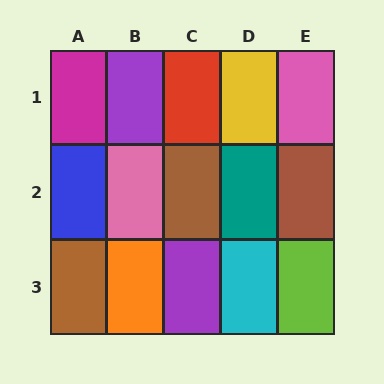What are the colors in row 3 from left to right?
Brown, orange, purple, cyan, lime.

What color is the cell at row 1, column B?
Purple.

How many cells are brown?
3 cells are brown.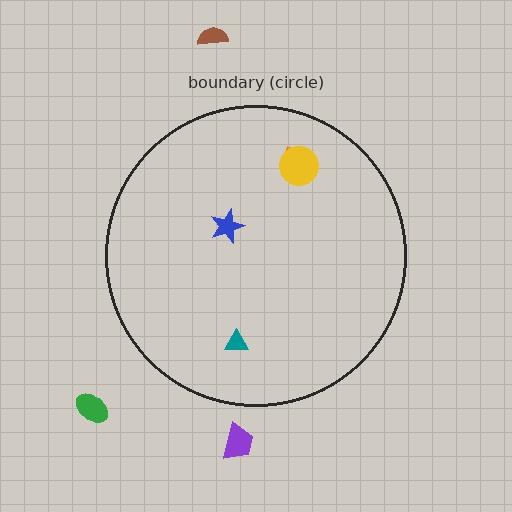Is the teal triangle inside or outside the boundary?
Inside.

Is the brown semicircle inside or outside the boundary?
Outside.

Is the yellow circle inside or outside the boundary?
Inside.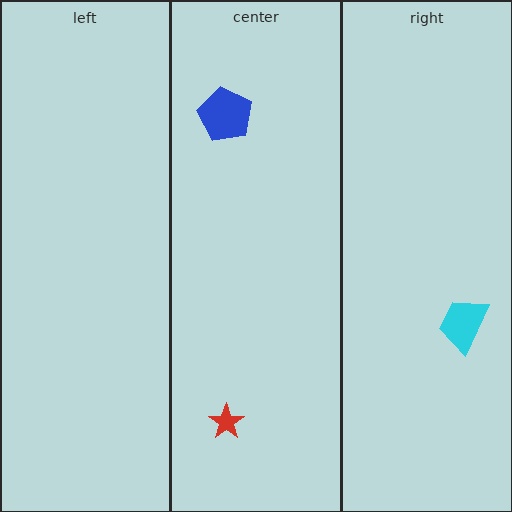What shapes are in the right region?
The cyan trapezoid.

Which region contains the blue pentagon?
The center region.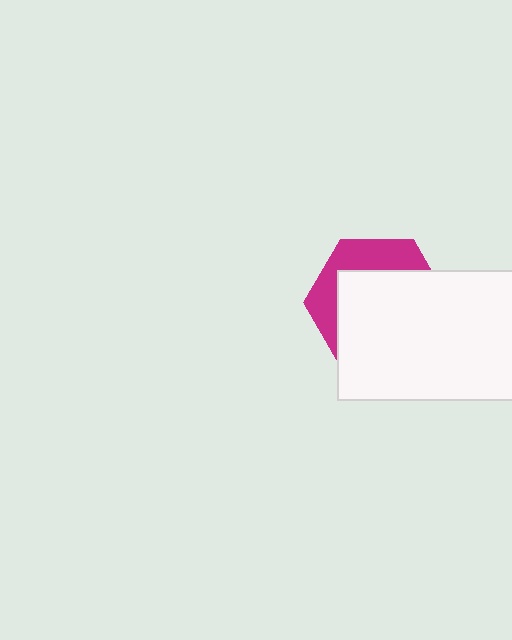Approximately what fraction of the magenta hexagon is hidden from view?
Roughly 67% of the magenta hexagon is hidden behind the white rectangle.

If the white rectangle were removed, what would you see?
You would see the complete magenta hexagon.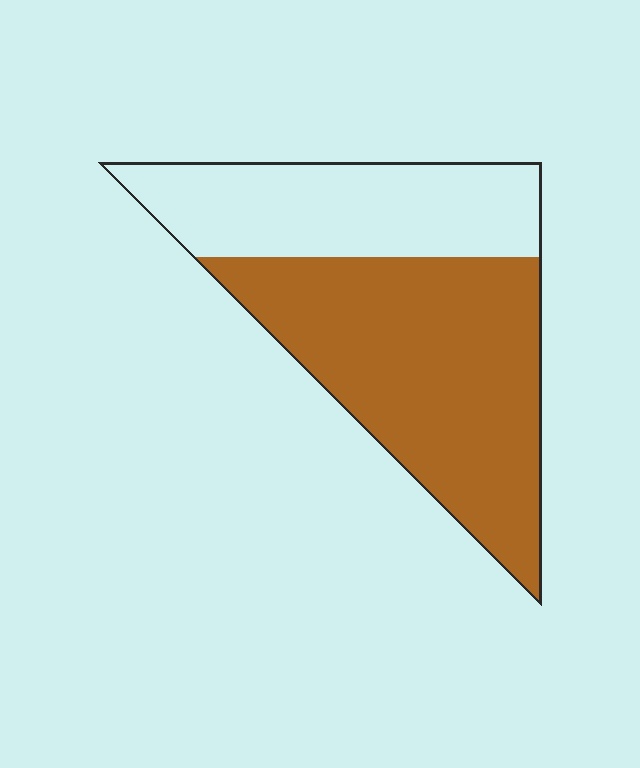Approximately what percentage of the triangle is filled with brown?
Approximately 60%.